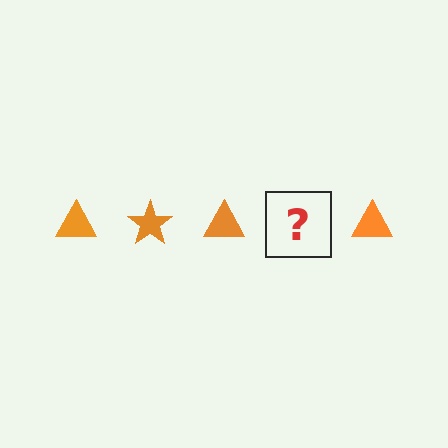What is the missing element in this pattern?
The missing element is an orange star.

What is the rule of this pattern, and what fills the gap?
The rule is that the pattern cycles through triangle, star shapes in orange. The gap should be filled with an orange star.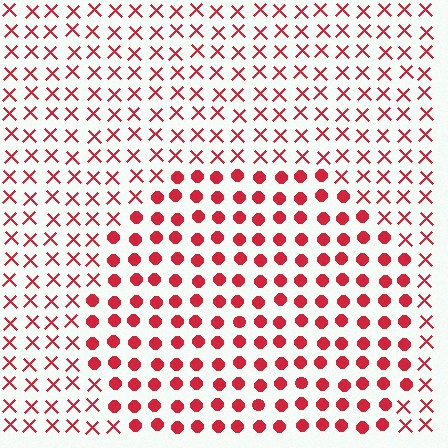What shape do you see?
I see a circle.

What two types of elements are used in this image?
The image uses circles inside the circle region and X marks outside it.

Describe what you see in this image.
The image is filled with small red elements arranged in a uniform grid. A circle-shaped region contains circles, while the surrounding area contains X marks. The boundary is defined purely by the change in element shape.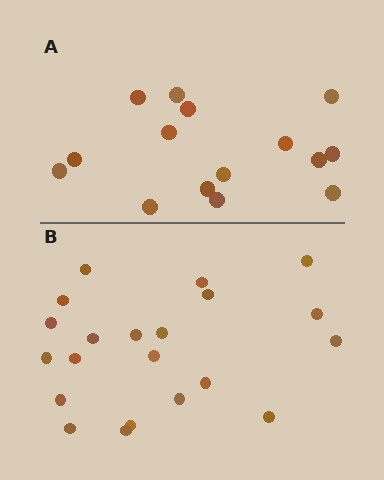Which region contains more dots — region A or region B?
Region B (the bottom region) has more dots.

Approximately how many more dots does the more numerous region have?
Region B has about 6 more dots than region A.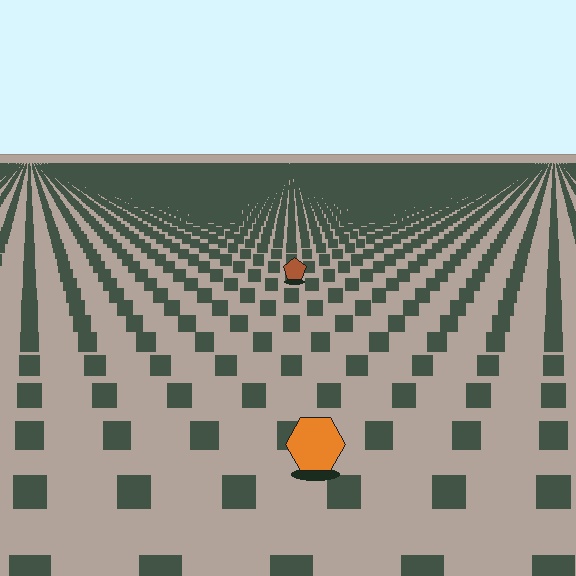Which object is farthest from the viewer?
The brown pentagon is farthest from the viewer. It appears smaller and the ground texture around it is denser.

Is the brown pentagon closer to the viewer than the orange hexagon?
No. The orange hexagon is closer — you can tell from the texture gradient: the ground texture is coarser near it.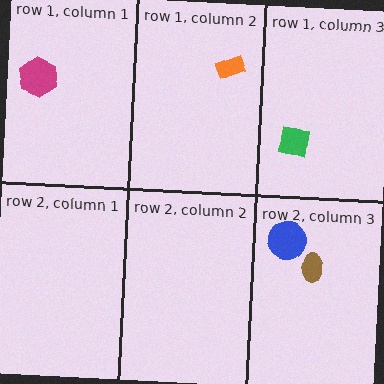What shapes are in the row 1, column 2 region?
The orange rectangle.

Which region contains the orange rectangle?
The row 1, column 2 region.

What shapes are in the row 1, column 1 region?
The magenta hexagon.